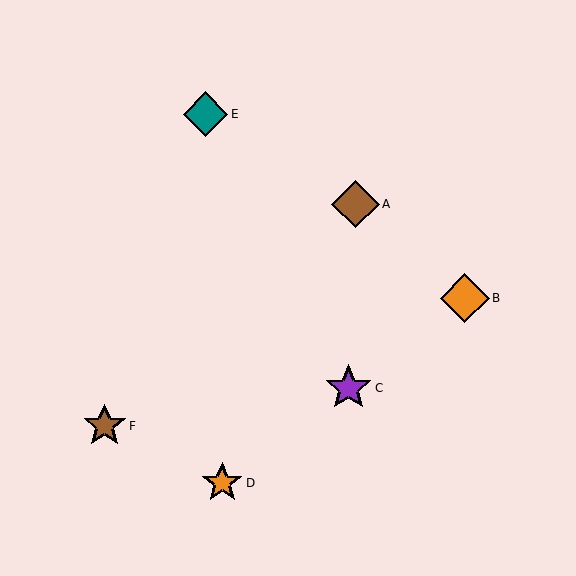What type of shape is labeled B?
Shape B is an orange diamond.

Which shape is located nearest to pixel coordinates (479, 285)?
The orange diamond (labeled B) at (465, 298) is nearest to that location.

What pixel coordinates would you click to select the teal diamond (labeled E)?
Click at (205, 114) to select the teal diamond E.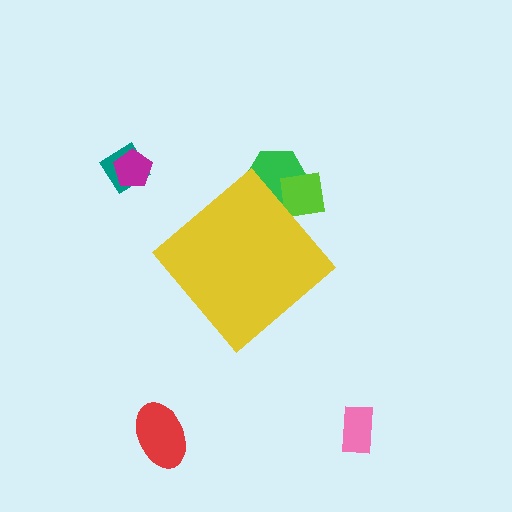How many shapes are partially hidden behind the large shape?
2 shapes are partially hidden.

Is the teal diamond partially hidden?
No, the teal diamond is fully visible.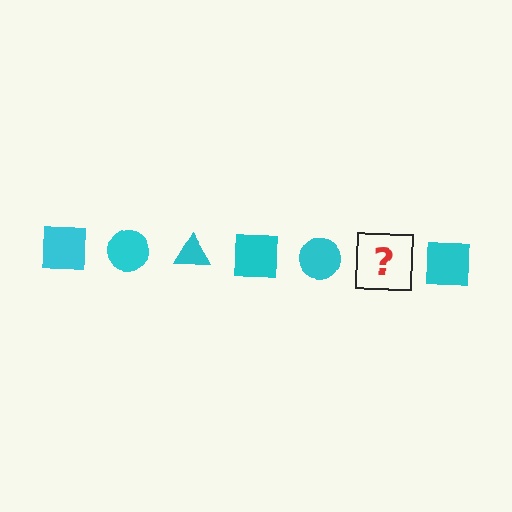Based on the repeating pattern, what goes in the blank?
The blank should be a cyan triangle.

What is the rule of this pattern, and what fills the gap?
The rule is that the pattern cycles through square, circle, triangle shapes in cyan. The gap should be filled with a cyan triangle.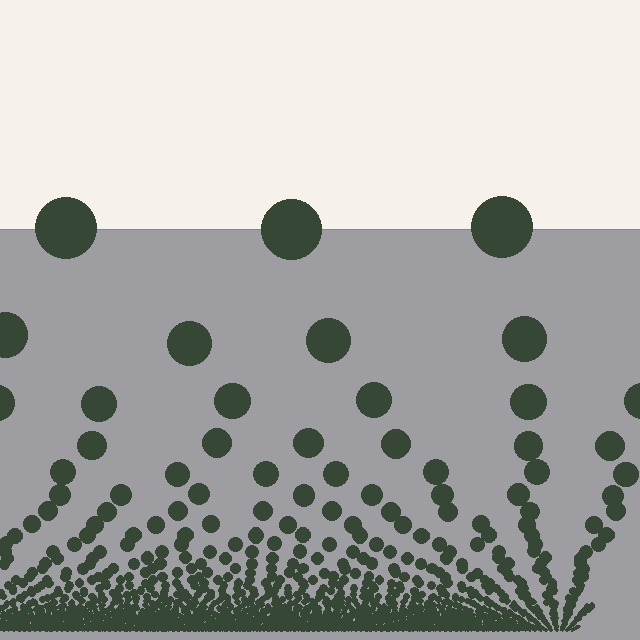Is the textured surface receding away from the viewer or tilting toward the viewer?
The surface appears to tilt toward the viewer. Texture elements get larger and sparser toward the top.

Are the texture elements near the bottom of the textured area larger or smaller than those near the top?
Smaller. The gradient is inverted — elements near the bottom are smaller and denser.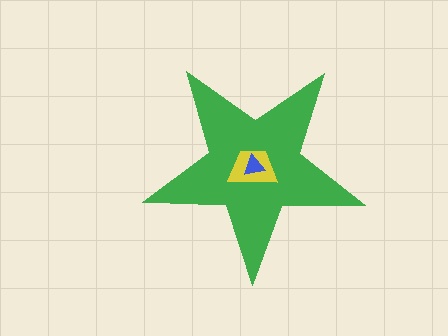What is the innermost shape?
The blue triangle.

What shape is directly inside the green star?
The yellow trapezoid.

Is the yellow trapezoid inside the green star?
Yes.